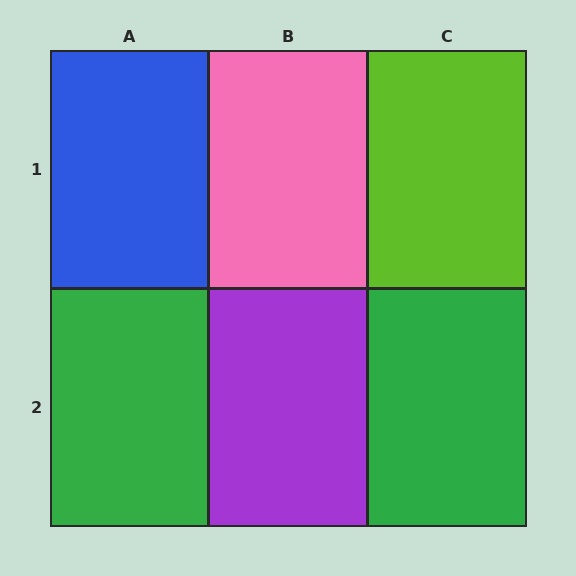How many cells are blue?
1 cell is blue.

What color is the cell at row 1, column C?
Lime.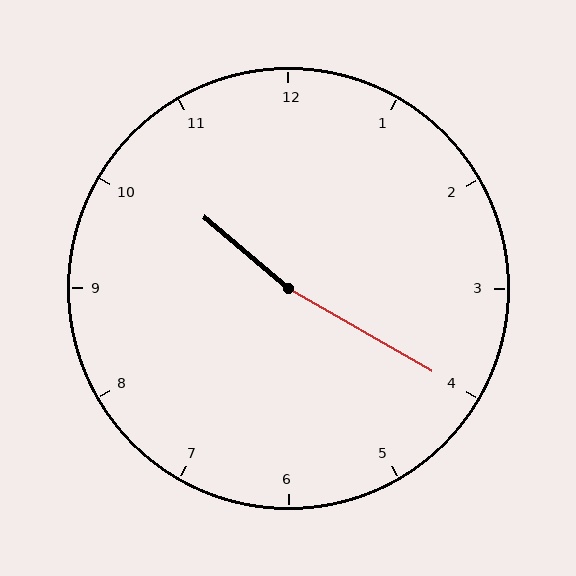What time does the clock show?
10:20.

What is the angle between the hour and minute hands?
Approximately 170 degrees.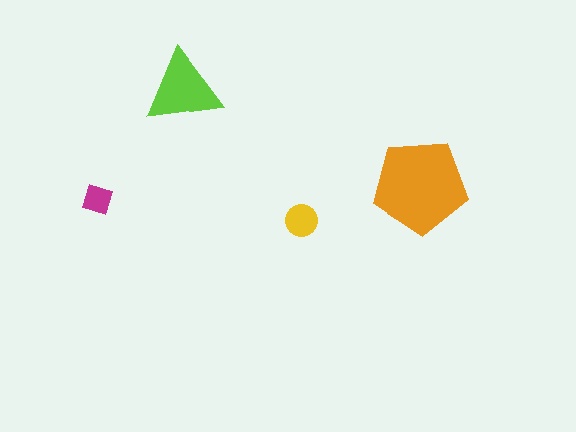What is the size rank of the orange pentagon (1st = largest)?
1st.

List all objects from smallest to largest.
The magenta diamond, the yellow circle, the lime triangle, the orange pentagon.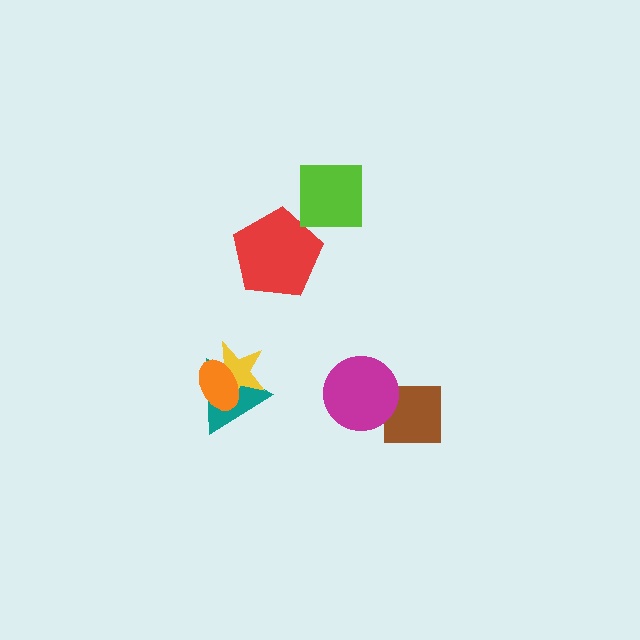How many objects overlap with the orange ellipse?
2 objects overlap with the orange ellipse.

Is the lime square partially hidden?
No, no other shape covers it.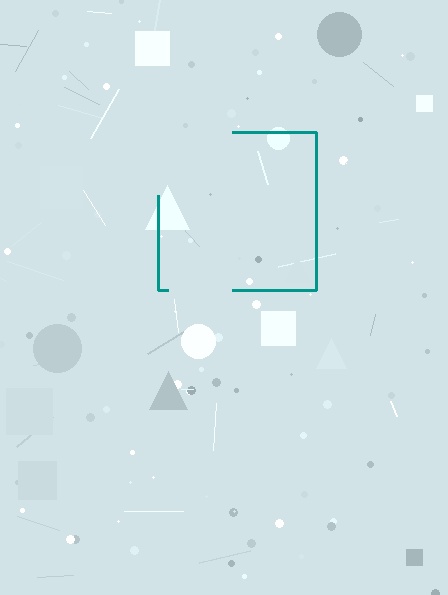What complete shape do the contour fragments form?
The contour fragments form a square.